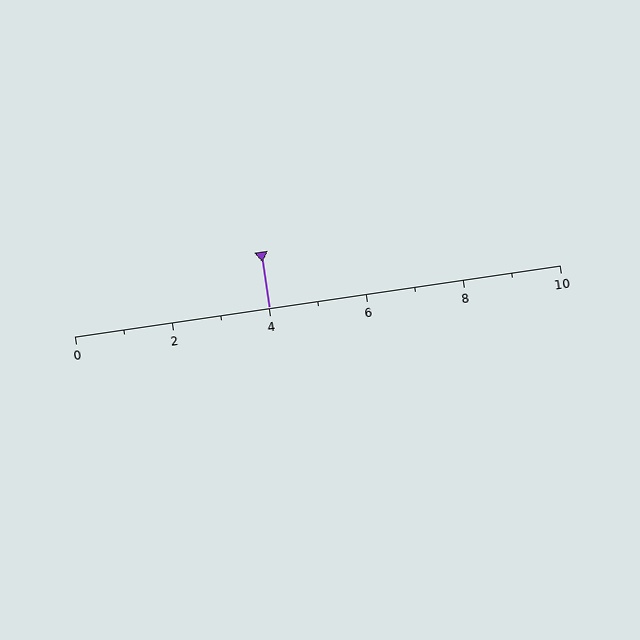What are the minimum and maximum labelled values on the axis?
The axis runs from 0 to 10.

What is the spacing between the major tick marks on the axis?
The major ticks are spaced 2 apart.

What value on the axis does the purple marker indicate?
The marker indicates approximately 4.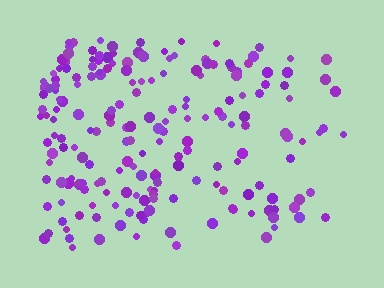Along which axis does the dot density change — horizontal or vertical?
Horizontal.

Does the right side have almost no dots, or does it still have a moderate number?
Still a moderate number, just noticeably fewer than the left.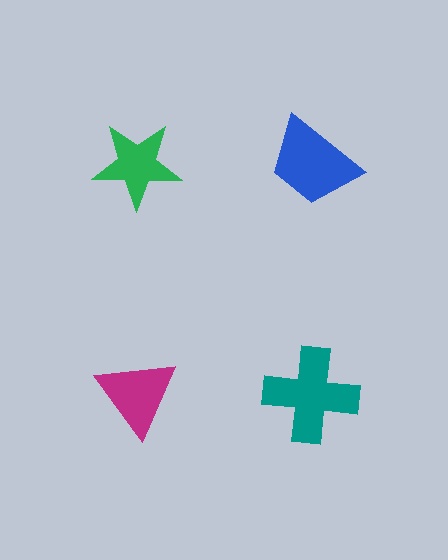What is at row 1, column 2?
A blue trapezoid.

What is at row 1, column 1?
A green star.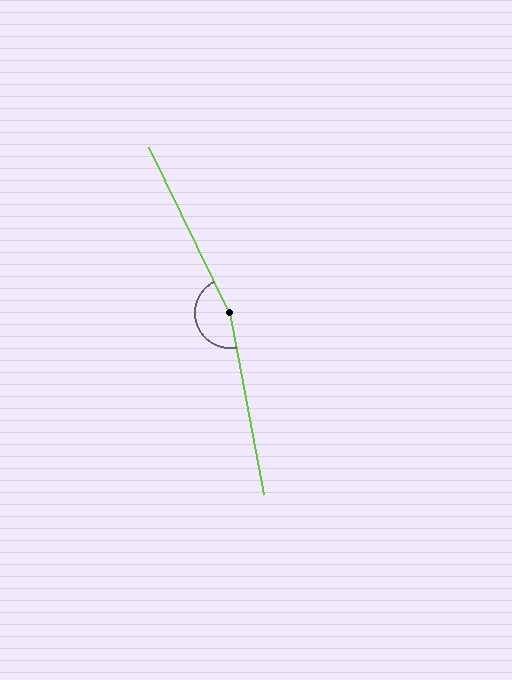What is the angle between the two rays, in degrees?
Approximately 165 degrees.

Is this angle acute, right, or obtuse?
It is obtuse.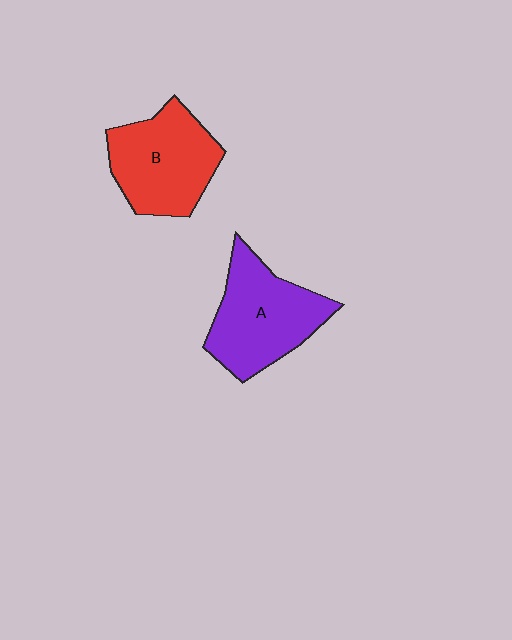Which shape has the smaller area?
Shape B (red).